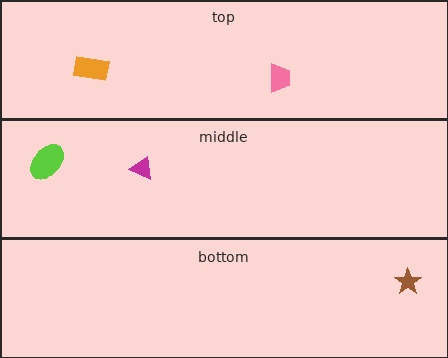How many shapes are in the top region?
2.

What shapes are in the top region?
The orange rectangle, the pink trapezoid.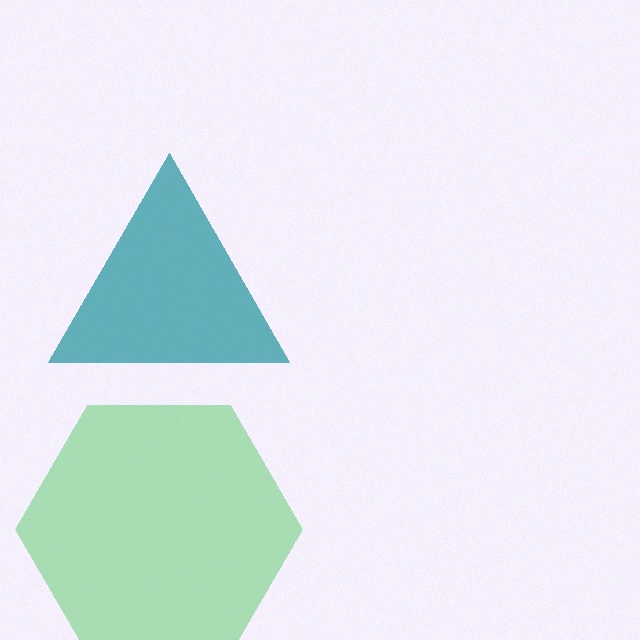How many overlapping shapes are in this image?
There are 2 overlapping shapes in the image.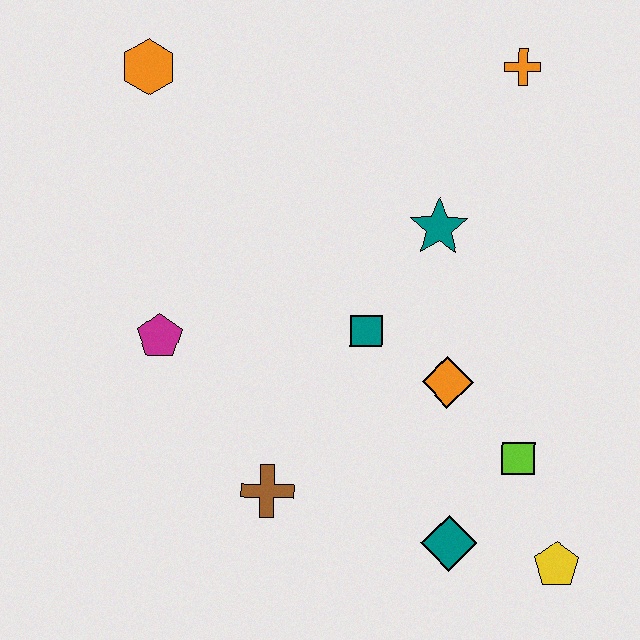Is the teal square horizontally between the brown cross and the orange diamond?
Yes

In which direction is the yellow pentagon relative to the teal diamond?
The yellow pentagon is to the right of the teal diamond.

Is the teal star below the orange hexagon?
Yes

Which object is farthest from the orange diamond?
The orange hexagon is farthest from the orange diamond.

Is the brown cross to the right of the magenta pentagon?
Yes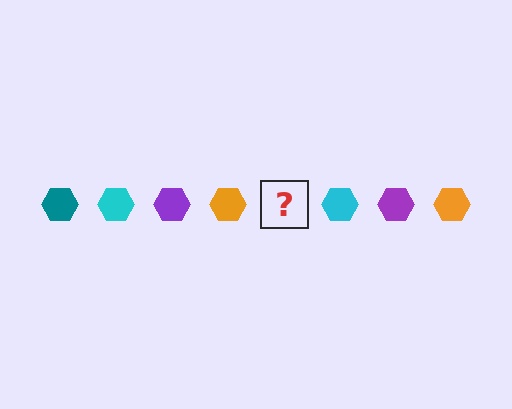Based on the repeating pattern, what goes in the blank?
The blank should be a teal hexagon.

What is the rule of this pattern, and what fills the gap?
The rule is that the pattern cycles through teal, cyan, purple, orange hexagons. The gap should be filled with a teal hexagon.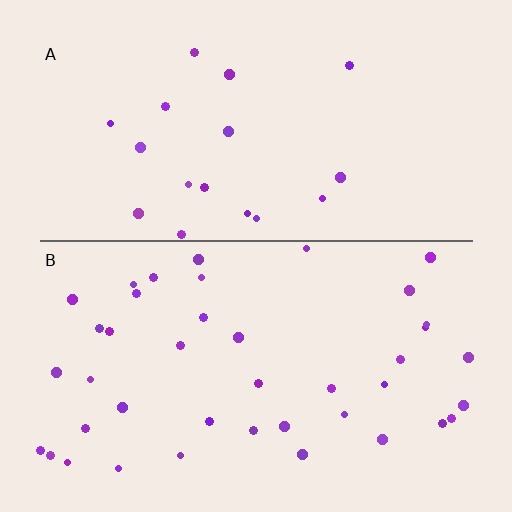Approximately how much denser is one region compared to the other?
Approximately 2.2× — region B over region A.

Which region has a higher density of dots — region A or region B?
B (the bottom).